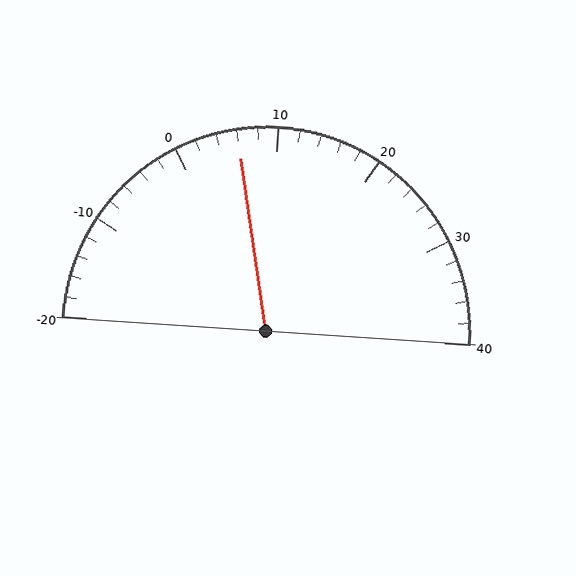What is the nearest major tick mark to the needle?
The nearest major tick mark is 10.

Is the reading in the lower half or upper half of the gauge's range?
The reading is in the lower half of the range (-20 to 40).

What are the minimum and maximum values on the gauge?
The gauge ranges from -20 to 40.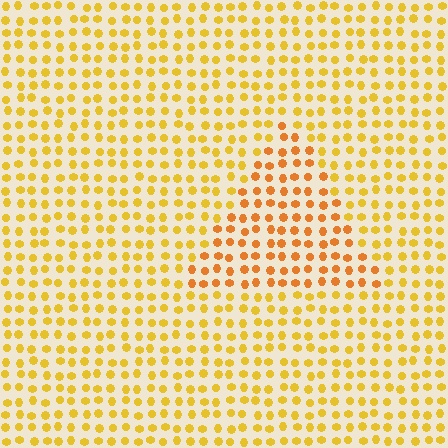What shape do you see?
I see a triangle.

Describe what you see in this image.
The image is filled with small yellow elements in a uniform arrangement. A triangle-shaped region is visible where the elements are tinted to a slightly different hue, forming a subtle color boundary.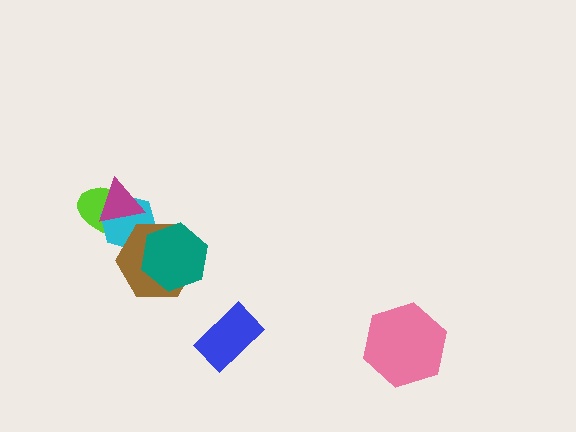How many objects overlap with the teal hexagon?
1 object overlaps with the teal hexagon.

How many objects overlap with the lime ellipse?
3 objects overlap with the lime ellipse.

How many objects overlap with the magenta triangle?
2 objects overlap with the magenta triangle.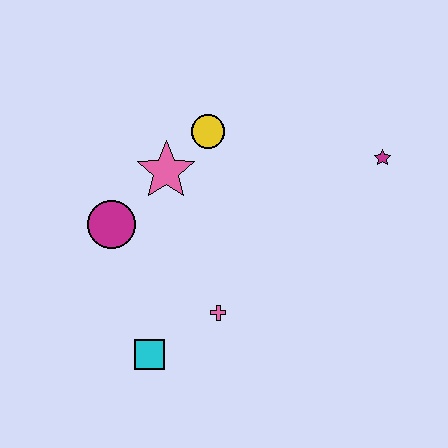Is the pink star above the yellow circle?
No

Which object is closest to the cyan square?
The pink cross is closest to the cyan square.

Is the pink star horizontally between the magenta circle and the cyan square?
No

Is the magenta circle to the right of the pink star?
No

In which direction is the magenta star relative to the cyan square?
The magenta star is to the right of the cyan square.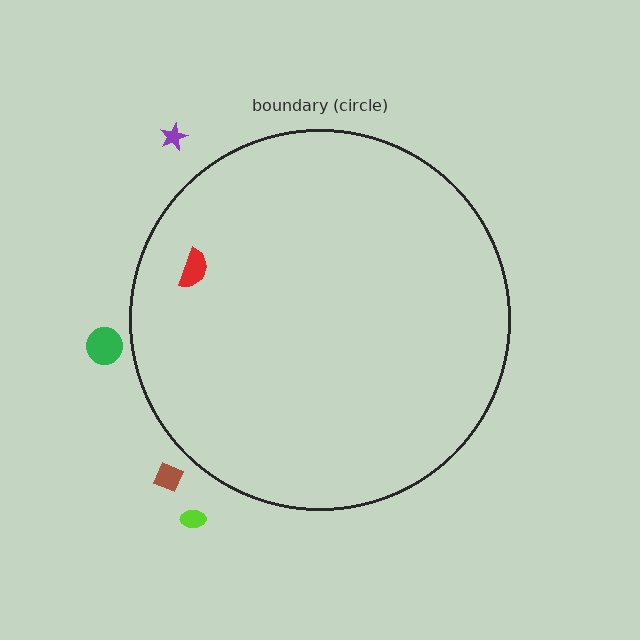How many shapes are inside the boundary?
1 inside, 4 outside.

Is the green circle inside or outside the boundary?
Outside.